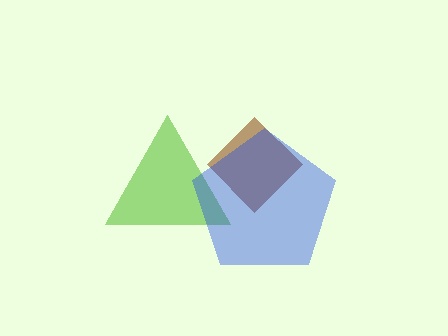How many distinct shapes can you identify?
There are 3 distinct shapes: a brown diamond, a lime triangle, a blue pentagon.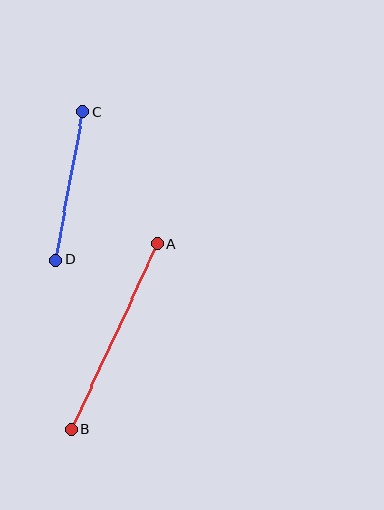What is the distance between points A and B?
The distance is approximately 204 pixels.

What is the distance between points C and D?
The distance is approximately 150 pixels.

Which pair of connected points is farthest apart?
Points A and B are farthest apart.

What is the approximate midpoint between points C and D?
The midpoint is at approximately (69, 186) pixels.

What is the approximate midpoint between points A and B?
The midpoint is at approximately (114, 337) pixels.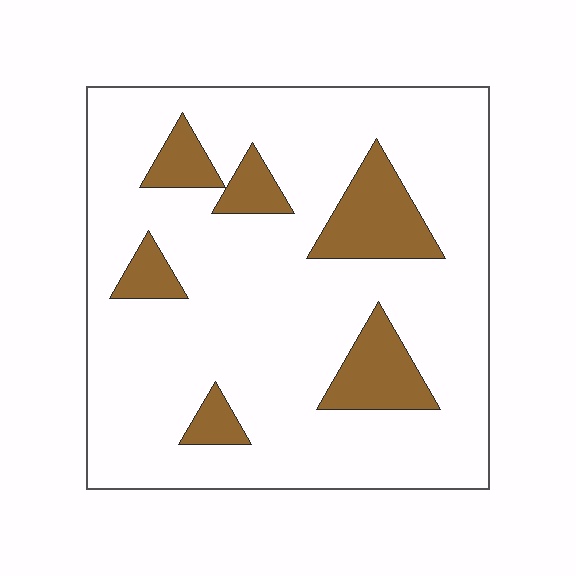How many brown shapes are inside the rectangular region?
6.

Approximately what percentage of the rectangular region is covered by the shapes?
Approximately 15%.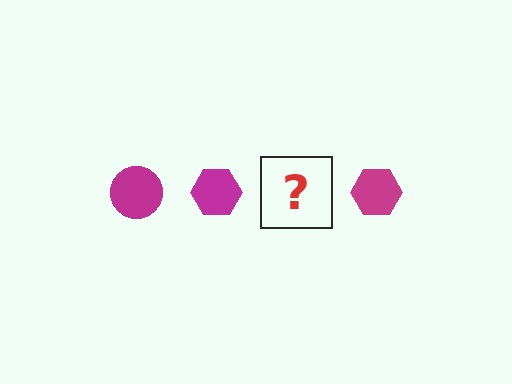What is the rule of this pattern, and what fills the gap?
The rule is that the pattern cycles through circle, hexagon shapes in magenta. The gap should be filled with a magenta circle.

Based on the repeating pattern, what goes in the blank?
The blank should be a magenta circle.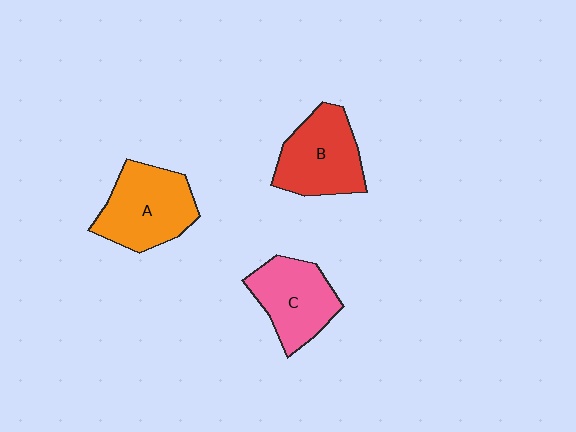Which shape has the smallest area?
Shape C (pink).